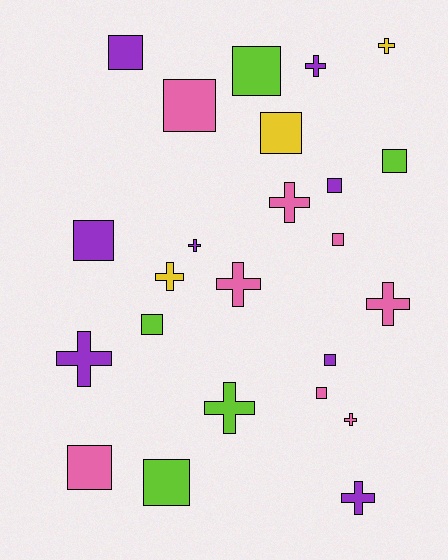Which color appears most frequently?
Pink, with 8 objects.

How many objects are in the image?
There are 24 objects.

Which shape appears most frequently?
Square, with 13 objects.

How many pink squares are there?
There are 4 pink squares.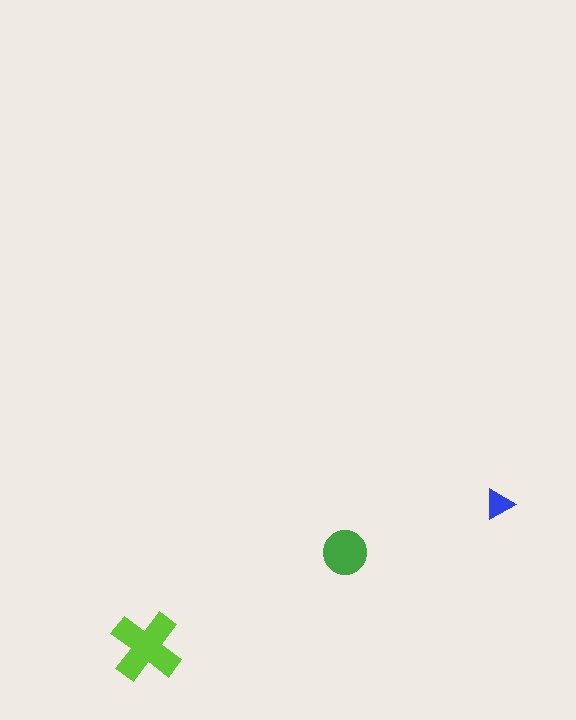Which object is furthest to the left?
The lime cross is leftmost.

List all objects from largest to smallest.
The lime cross, the green circle, the blue triangle.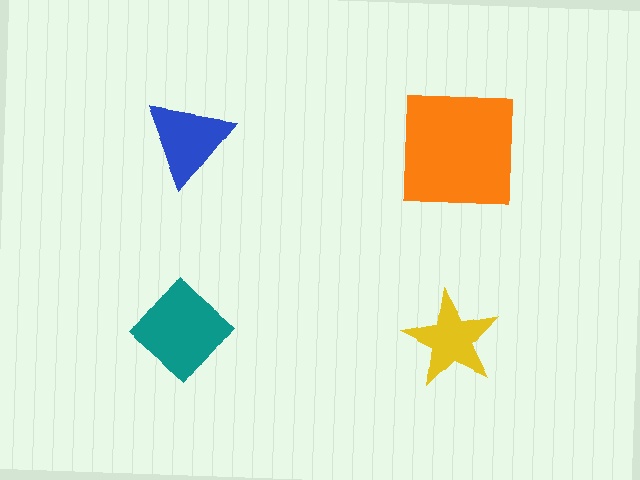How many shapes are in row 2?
2 shapes.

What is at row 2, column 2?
A yellow star.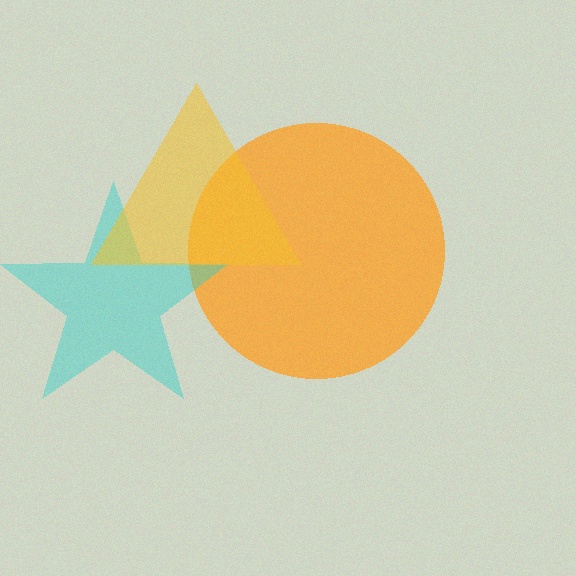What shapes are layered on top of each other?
The layered shapes are: an orange circle, a cyan star, a yellow triangle.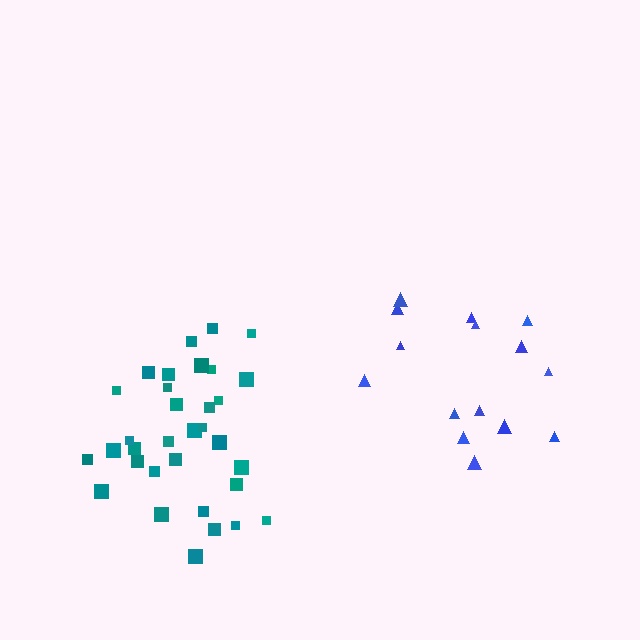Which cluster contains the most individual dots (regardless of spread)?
Teal (33).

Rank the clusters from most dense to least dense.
teal, blue.